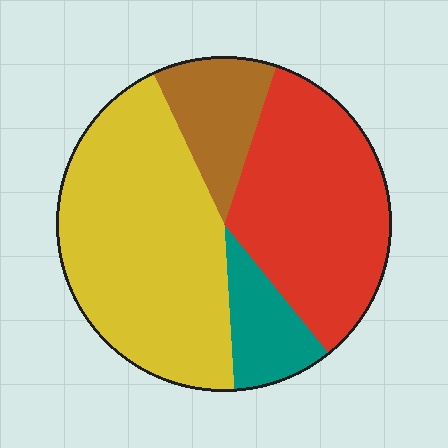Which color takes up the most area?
Yellow, at roughly 45%.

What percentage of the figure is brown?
Brown covers roughly 10% of the figure.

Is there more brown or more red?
Red.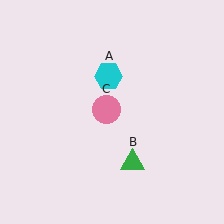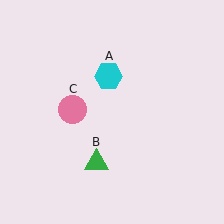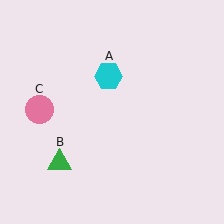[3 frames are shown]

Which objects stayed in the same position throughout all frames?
Cyan hexagon (object A) remained stationary.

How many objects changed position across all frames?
2 objects changed position: green triangle (object B), pink circle (object C).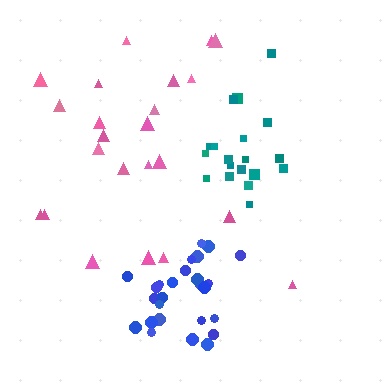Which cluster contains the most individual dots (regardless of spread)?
Blue (27).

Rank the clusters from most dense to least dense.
blue, teal, pink.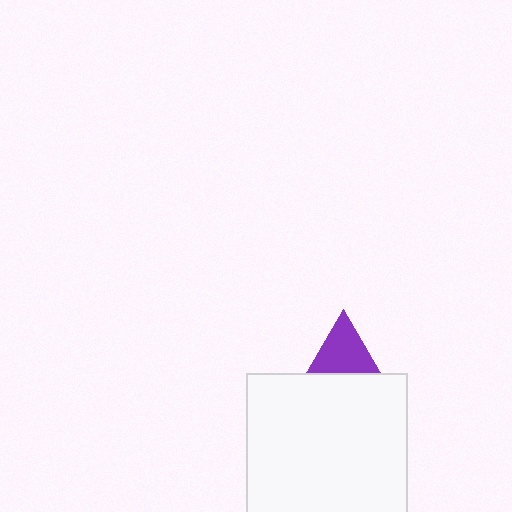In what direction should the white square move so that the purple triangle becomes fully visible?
The white square should move down. That is the shortest direction to clear the overlap and leave the purple triangle fully visible.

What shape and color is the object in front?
The object in front is a white square.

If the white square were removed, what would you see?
You would see the complete purple triangle.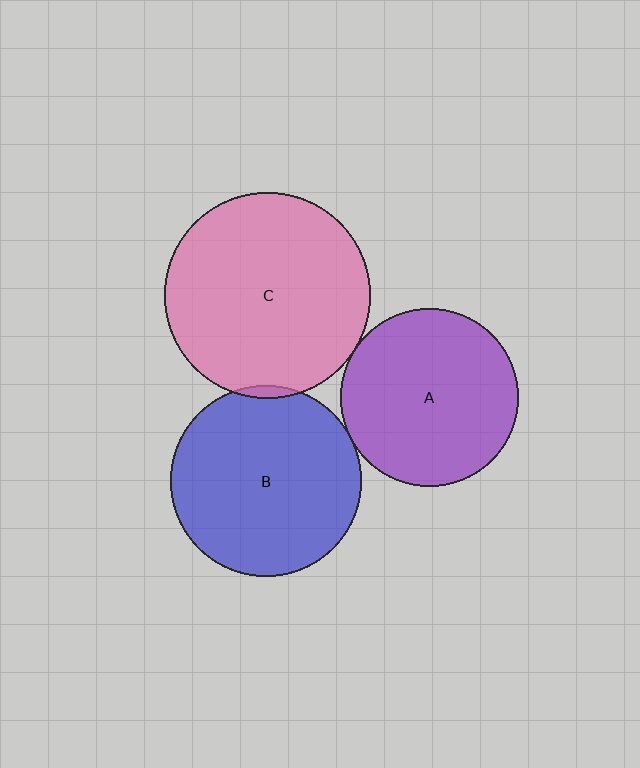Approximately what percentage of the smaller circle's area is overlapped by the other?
Approximately 5%.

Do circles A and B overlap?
Yes.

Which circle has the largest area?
Circle C (pink).